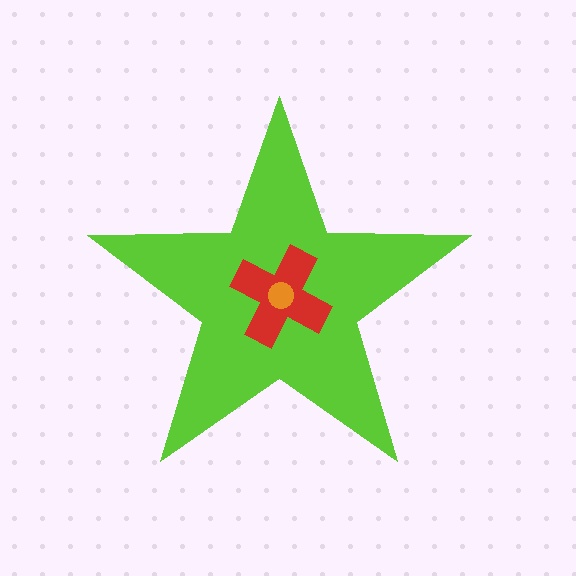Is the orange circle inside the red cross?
Yes.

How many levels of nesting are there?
3.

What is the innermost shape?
The orange circle.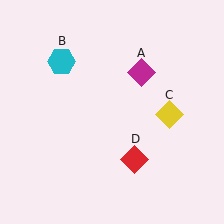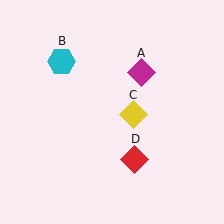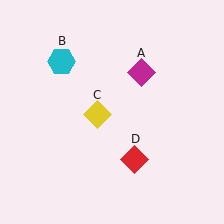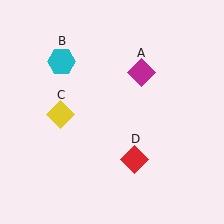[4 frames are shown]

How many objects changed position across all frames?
1 object changed position: yellow diamond (object C).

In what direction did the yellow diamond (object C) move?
The yellow diamond (object C) moved left.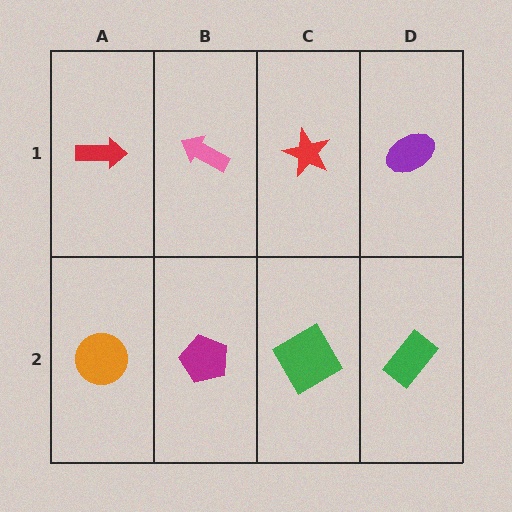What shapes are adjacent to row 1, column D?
A green rectangle (row 2, column D), a red star (row 1, column C).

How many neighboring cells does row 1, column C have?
3.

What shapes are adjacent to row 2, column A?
A red arrow (row 1, column A), a magenta pentagon (row 2, column B).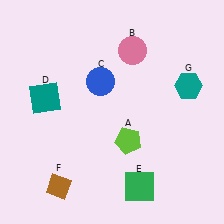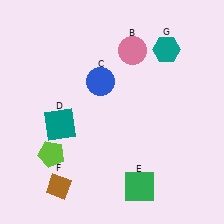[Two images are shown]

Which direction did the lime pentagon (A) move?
The lime pentagon (A) moved left.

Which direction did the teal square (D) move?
The teal square (D) moved down.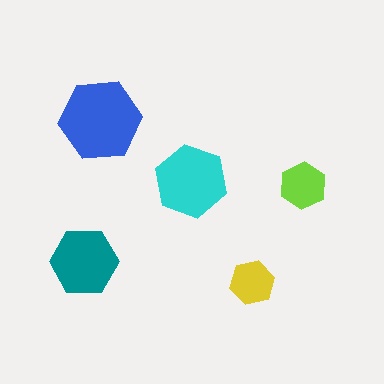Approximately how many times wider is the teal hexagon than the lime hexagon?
About 1.5 times wider.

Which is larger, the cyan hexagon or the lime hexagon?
The cyan one.